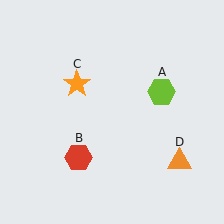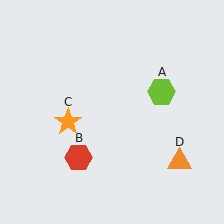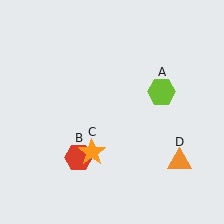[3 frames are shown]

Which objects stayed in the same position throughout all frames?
Lime hexagon (object A) and red hexagon (object B) and orange triangle (object D) remained stationary.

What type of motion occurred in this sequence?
The orange star (object C) rotated counterclockwise around the center of the scene.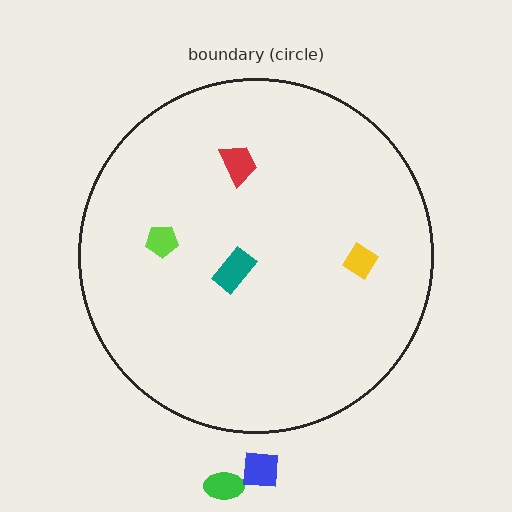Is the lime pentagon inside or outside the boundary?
Inside.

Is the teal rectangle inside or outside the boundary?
Inside.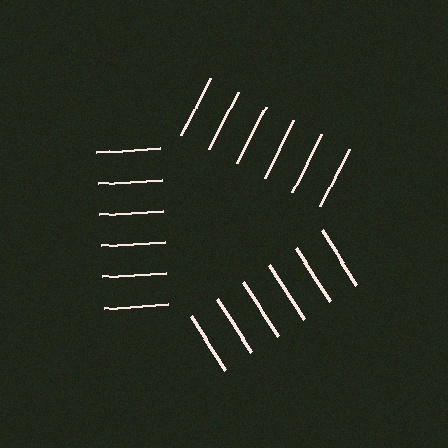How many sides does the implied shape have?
3 sides — the line-ends trace a triangle.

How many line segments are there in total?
18 — 6 along each of the 3 edges.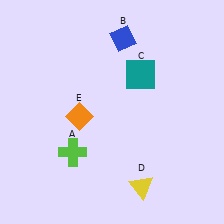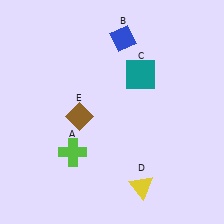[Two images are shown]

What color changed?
The diamond (E) changed from orange in Image 1 to brown in Image 2.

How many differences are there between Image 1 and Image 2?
There is 1 difference between the two images.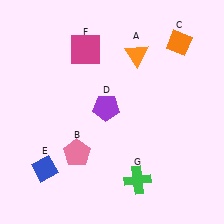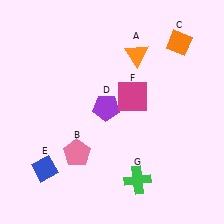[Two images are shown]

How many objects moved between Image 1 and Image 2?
1 object moved between the two images.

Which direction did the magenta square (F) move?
The magenta square (F) moved down.